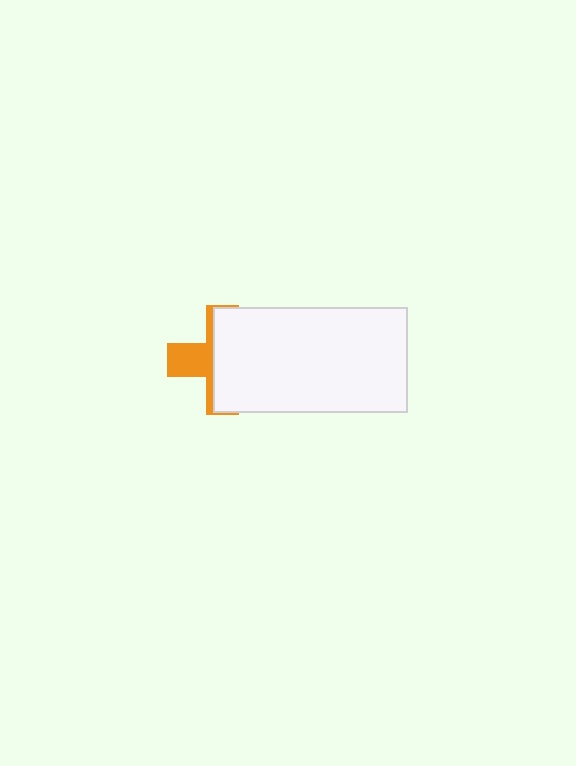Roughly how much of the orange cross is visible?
A small part of it is visible (roughly 36%).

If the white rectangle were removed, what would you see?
You would see the complete orange cross.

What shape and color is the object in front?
The object in front is a white rectangle.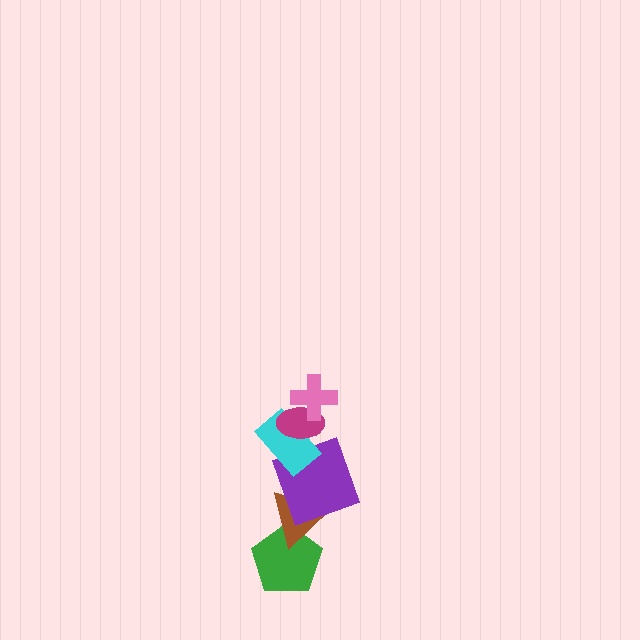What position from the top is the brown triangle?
The brown triangle is 5th from the top.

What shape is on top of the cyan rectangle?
The magenta ellipse is on top of the cyan rectangle.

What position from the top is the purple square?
The purple square is 4th from the top.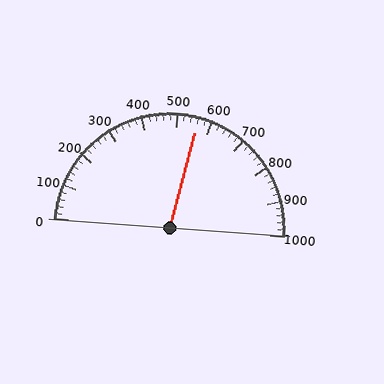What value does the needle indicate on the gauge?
The needle indicates approximately 560.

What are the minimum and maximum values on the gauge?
The gauge ranges from 0 to 1000.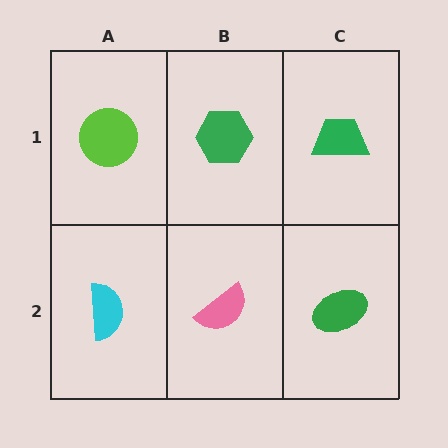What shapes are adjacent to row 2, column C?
A green trapezoid (row 1, column C), a pink semicircle (row 2, column B).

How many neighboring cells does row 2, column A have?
2.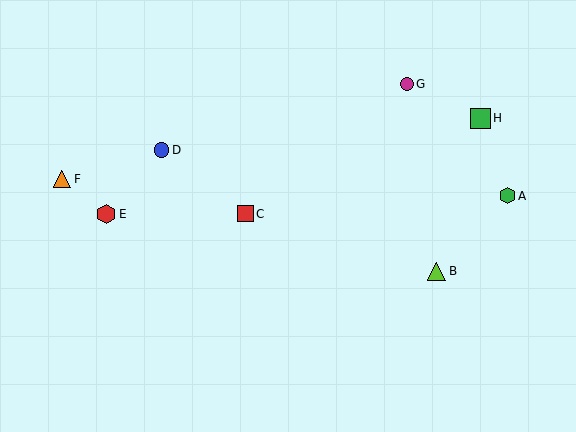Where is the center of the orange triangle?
The center of the orange triangle is at (62, 179).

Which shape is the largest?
The green square (labeled H) is the largest.